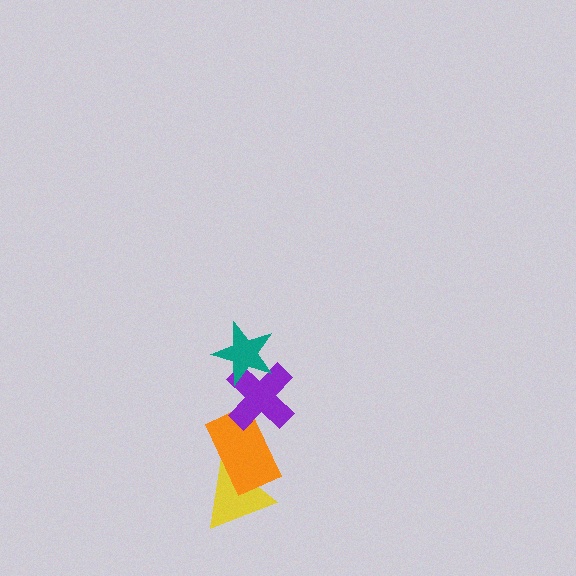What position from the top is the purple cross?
The purple cross is 2nd from the top.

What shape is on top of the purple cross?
The teal star is on top of the purple cross.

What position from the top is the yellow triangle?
The yellow triangle is 4th from the top.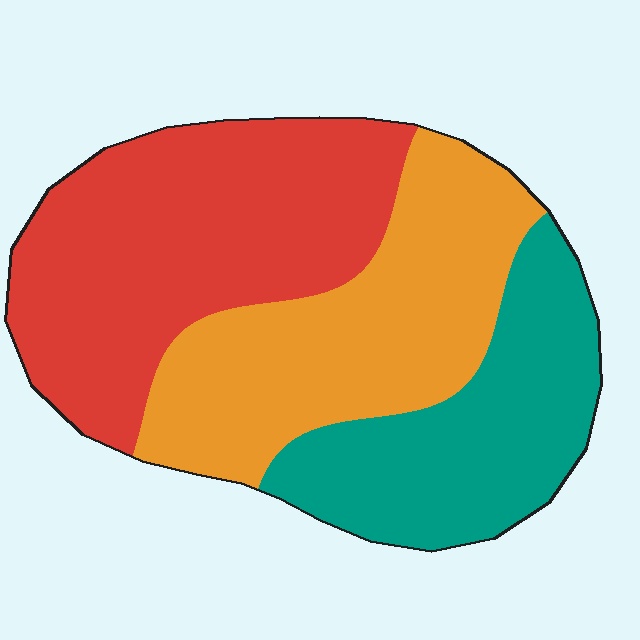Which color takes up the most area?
Red, at roughly 40%.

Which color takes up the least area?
Teal, at roughly 25%.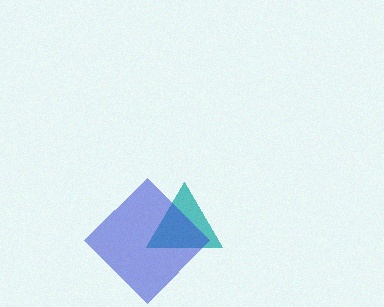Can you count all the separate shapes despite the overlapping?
Yes, there are 2 separate shapes.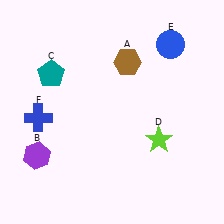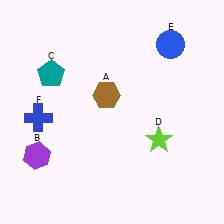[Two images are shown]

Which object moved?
The brown hexagon (A) moved down.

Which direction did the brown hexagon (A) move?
The brown hexagon (A) moved down.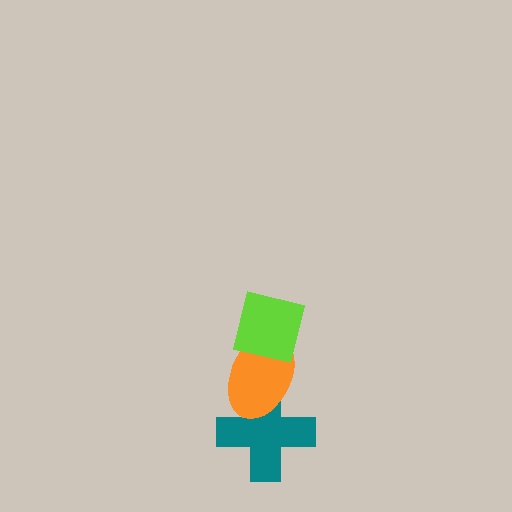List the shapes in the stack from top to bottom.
From top to bottom: the lime square, the orange ellipse, the teal cross.